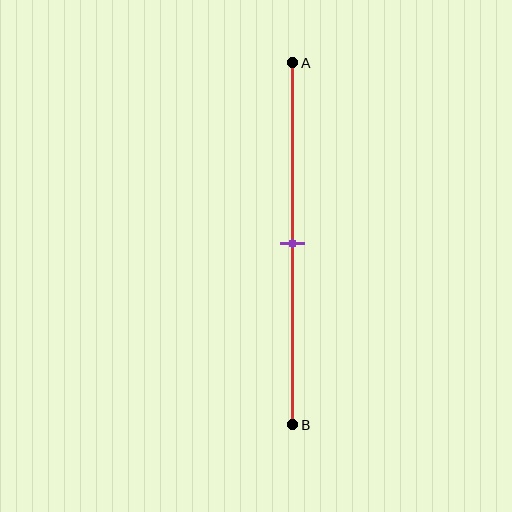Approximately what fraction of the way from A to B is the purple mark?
The purple mark is approximately 50% of the way from A to B.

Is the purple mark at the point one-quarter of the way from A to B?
No, the mark is at about 50% from A, not at the 25% one-quarter point.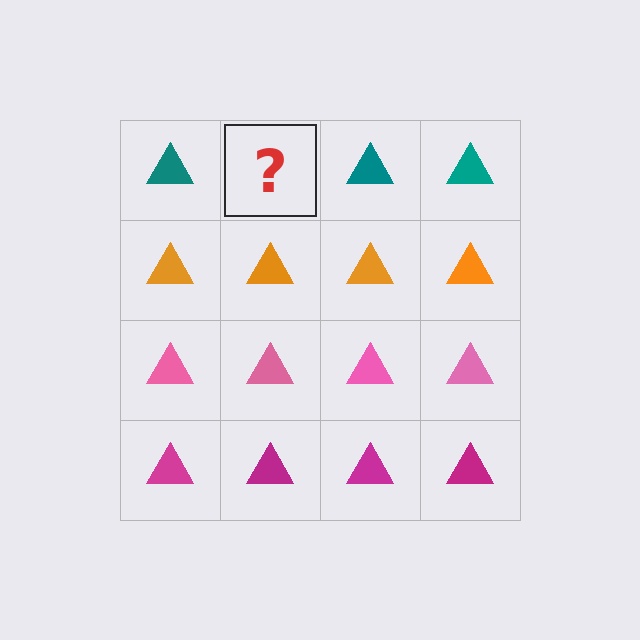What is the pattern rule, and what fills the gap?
The rule is that each row has a consistent color. The gap should be filled with a teal triangle.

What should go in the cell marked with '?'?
The missing cell should contain a teal triangle.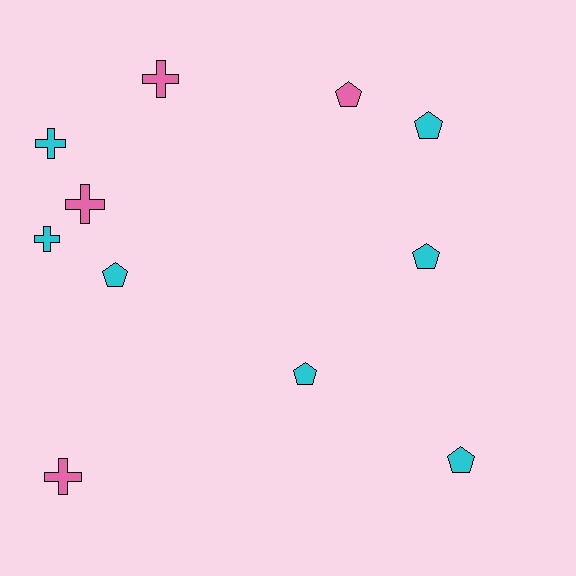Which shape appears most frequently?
Pentagon, with 6 objects.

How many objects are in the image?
There are 11 objects.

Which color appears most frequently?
Cyan, with 7 objects.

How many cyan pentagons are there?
There are 5 cyan pentagons.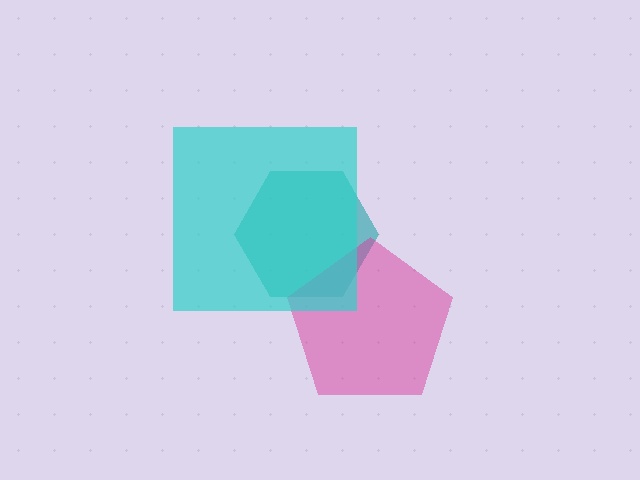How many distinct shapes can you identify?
There are 3 distinct shapes: a teal hexagon, a magenta pentagon, a cyan square.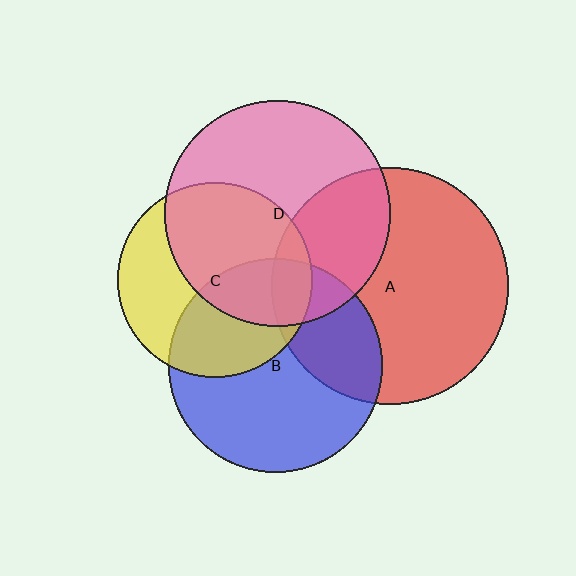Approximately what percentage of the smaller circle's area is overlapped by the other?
Approximately 10%.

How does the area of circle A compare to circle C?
Approximately 1.5 times.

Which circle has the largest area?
Circle A (red).